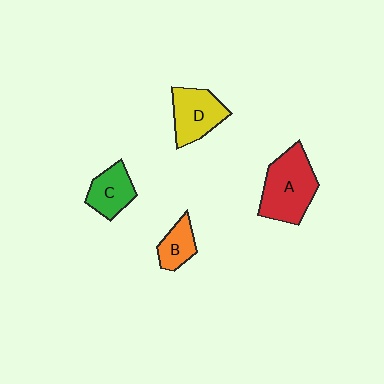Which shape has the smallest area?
Shape B (orange).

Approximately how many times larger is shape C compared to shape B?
Approximately 1.3 times.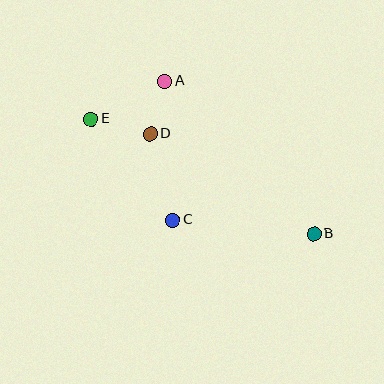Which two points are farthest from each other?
Points B and E are farthest from each other.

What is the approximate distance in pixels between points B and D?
The distance between B and D is approximately 192 pixels.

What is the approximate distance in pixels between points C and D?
The distance between C and D is approximately 89 pixels.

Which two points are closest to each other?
Points A and D are closest to each other.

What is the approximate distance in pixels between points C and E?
The distance between C and E is approximately 130 pixels.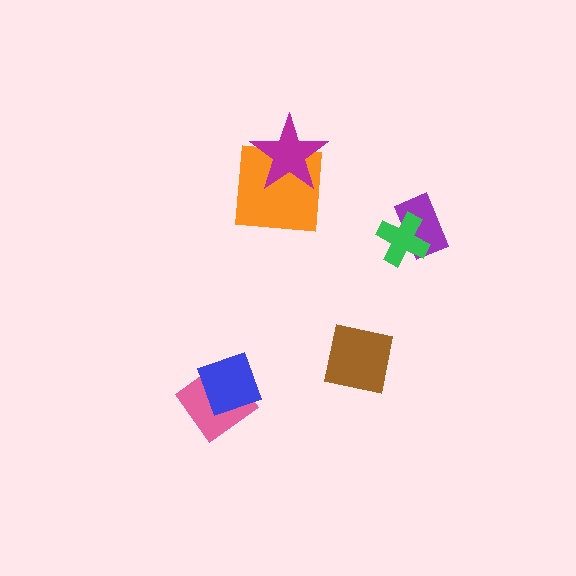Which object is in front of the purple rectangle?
The green cross is in front of the purple rectangle.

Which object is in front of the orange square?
The magenta star is in front of the orange square.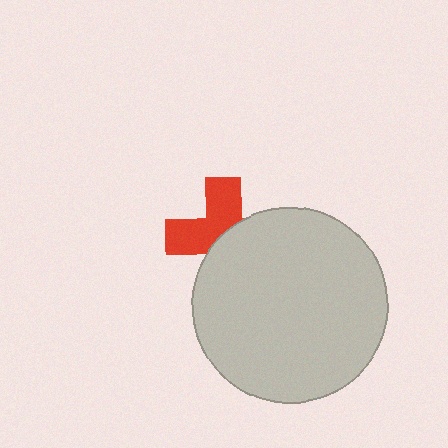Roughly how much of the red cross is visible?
About half of it is visible (roughly 48%).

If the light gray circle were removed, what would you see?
You would see the complete red cross.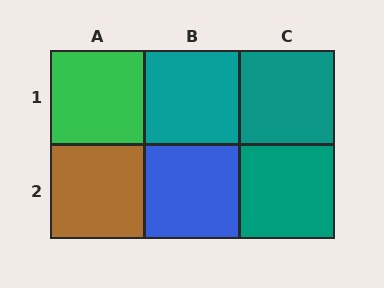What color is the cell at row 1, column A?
Green.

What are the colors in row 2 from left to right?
Brown, blue, teal.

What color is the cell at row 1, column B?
Teal.